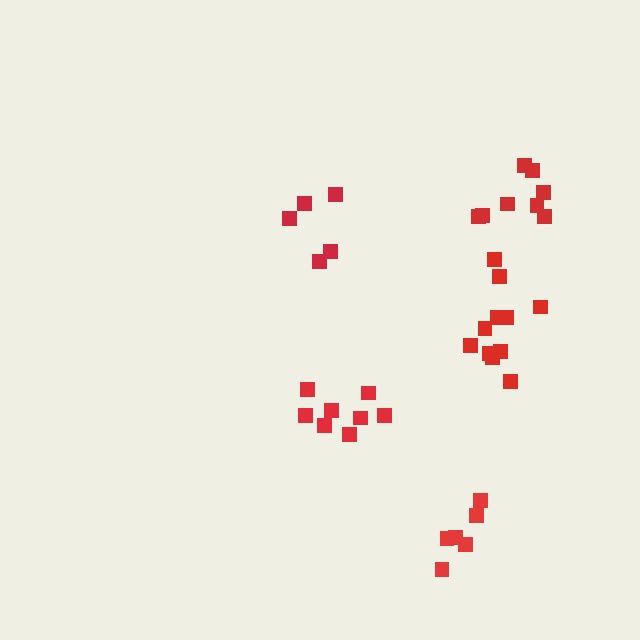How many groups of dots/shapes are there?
There are 5 groups.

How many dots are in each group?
Group 1: 5 dots, Group 2: 8 dots, Group 3: 6 dots, Group 4: 8 dots, Group 5: 11 dots (38 total).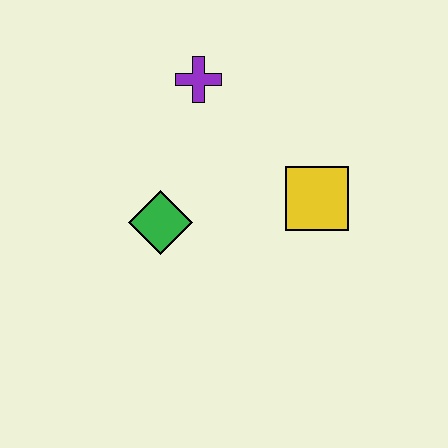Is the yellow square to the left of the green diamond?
No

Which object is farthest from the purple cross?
The yellow square is farthest from the purple cross.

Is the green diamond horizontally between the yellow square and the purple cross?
No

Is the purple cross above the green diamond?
Yes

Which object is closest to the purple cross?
The green diamond is closest to the purple cross.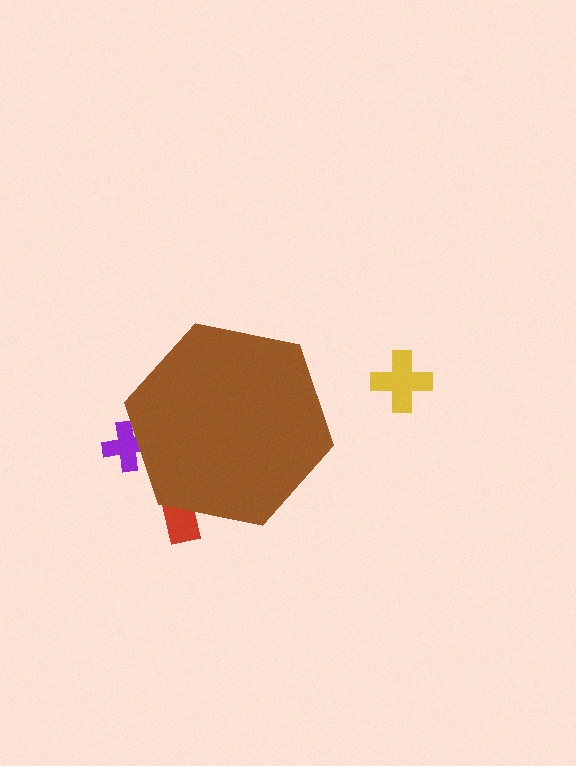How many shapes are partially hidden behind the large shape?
2 shapes are partially hidden.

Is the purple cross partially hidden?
Yes, the purple cross is partially hidden behind the brown hexagon.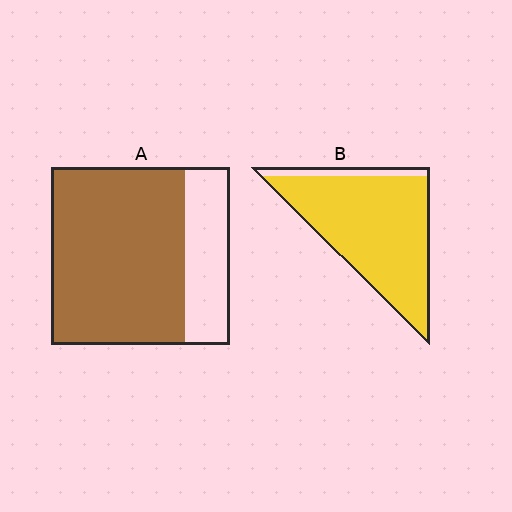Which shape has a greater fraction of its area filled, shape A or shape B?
Shape B.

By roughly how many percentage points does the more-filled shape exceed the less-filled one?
By roughly 15 percentage points (B over A).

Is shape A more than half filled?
Yes.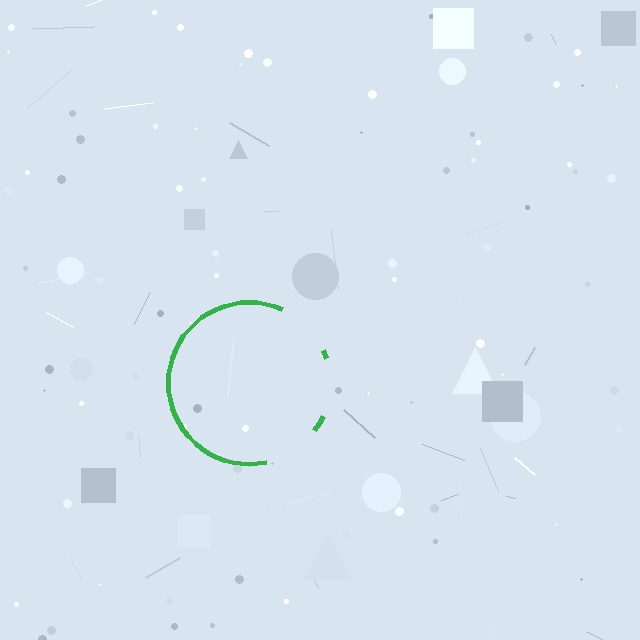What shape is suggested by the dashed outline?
The dashed outline suggests a circle.